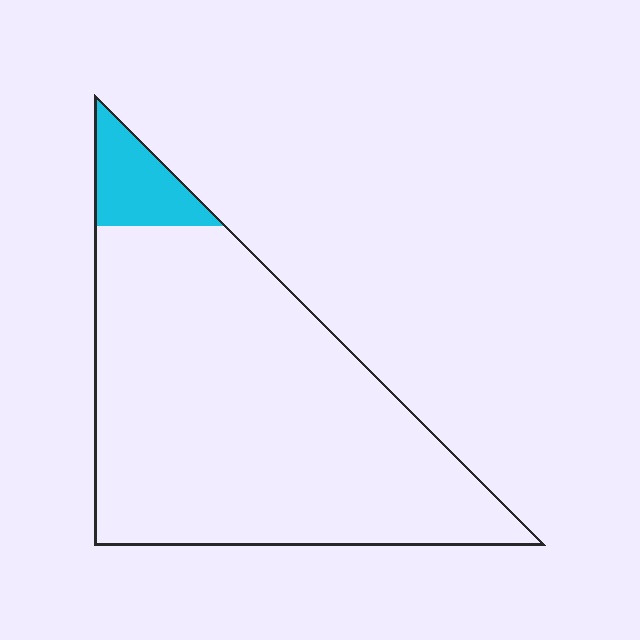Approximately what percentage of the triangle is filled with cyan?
Approximately 10%.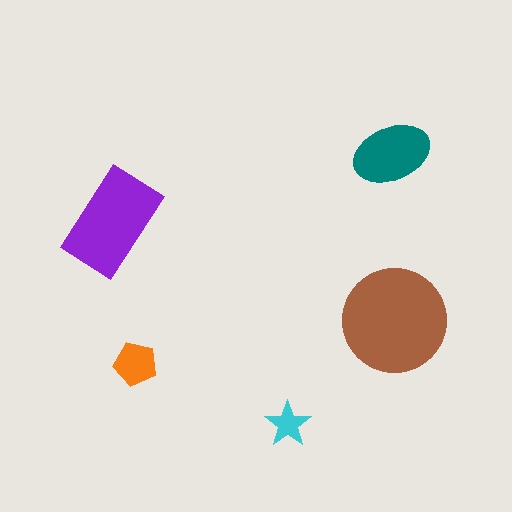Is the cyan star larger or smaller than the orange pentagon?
Smaller.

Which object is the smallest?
The cyan star.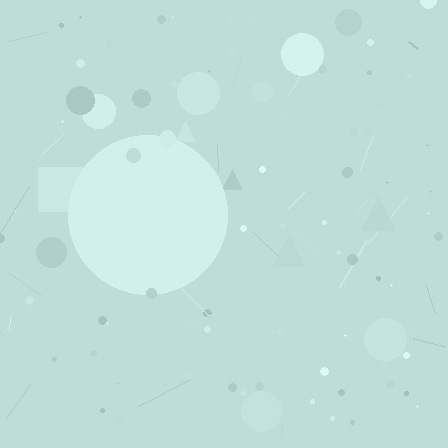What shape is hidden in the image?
A circle is hidden in the image.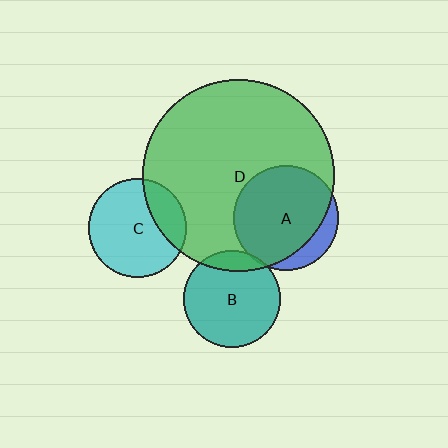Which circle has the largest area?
Circle D (green).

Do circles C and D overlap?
Yes.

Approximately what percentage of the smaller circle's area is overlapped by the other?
Approximately 25%.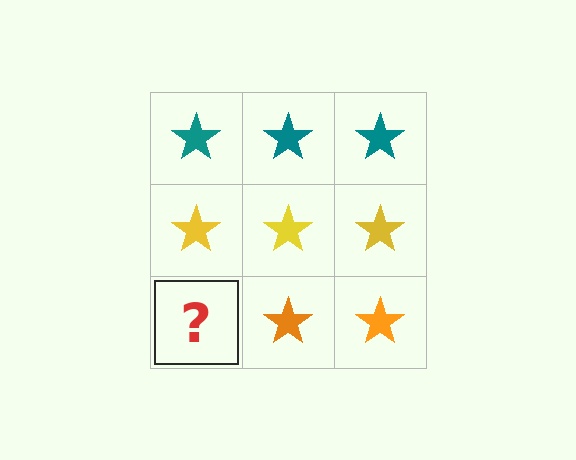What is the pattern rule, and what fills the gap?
The rule is that each row has a consistent color. The gap should be filled with an orange star.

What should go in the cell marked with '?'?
The missing cell should contain an orange star.